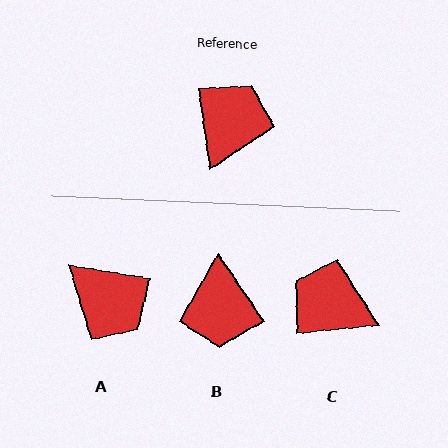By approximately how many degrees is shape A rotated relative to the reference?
Approximately 107 degrees clockwise.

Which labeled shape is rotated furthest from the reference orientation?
B, about 153 degrees away.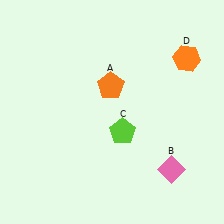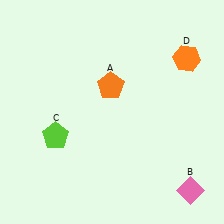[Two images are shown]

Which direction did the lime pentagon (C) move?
The lime pentagon (C) moved left.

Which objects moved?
The objects that moved are: the pink diamond (B), the lime pentagon (C).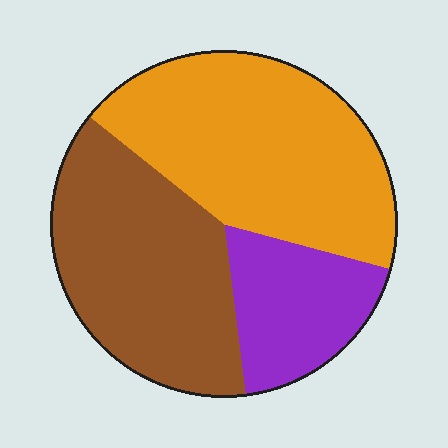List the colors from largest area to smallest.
From largest to smallest: orange, brown, purple.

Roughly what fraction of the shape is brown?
Brown covers around 40% of the shape.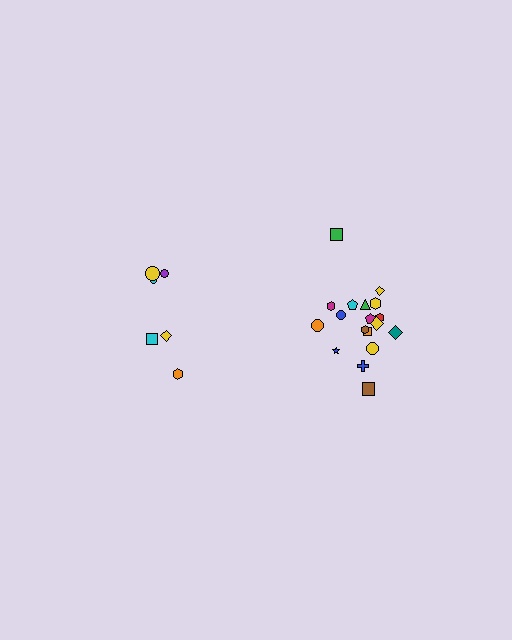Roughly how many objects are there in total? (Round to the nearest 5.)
Roughly 25 objects in total.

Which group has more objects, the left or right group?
The right group.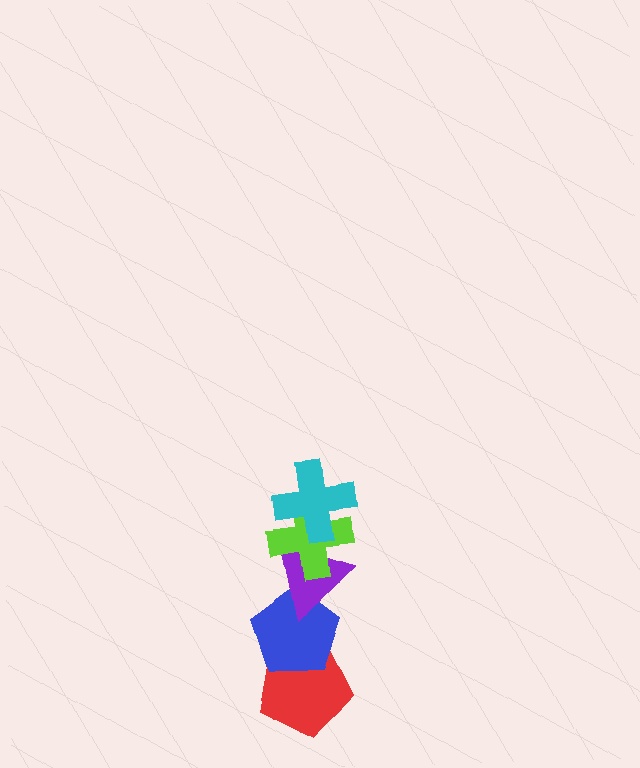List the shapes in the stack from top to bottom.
From top to bottom: the cyan cross, the lime cross, the purple triangle, the blue pentagon, the red pentagon.